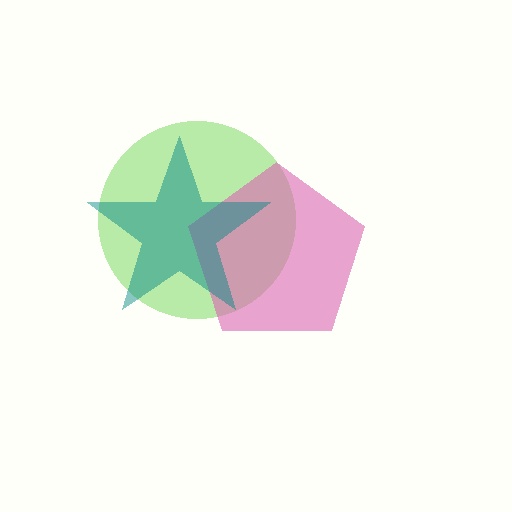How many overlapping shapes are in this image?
There are 3 overlapping shapes in the image.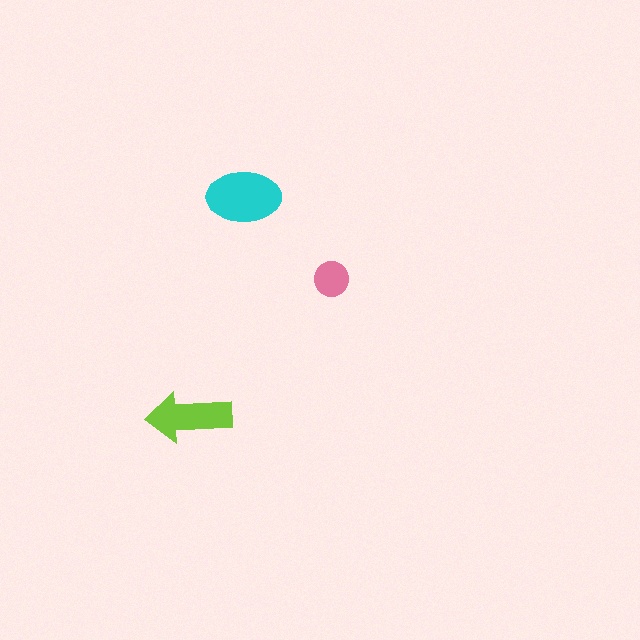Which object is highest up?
The cyan ellipse is topmost.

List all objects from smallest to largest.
The pink circle, the lime arrow, the cyan ellipse.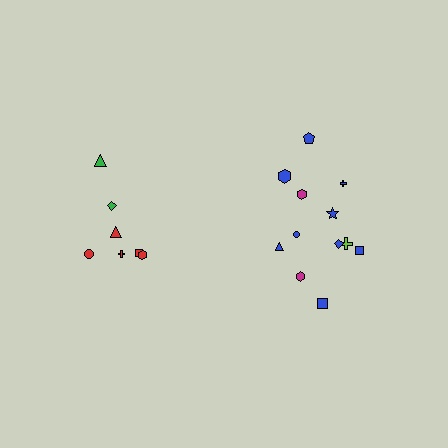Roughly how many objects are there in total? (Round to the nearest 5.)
Roughly 20 objects in total.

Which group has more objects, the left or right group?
The right group.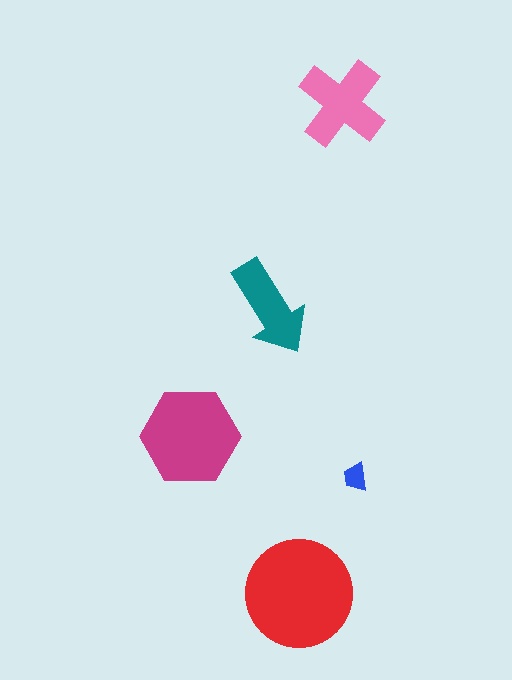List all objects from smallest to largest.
The blue trapezoid, the teal arrow, the pink cross, the magenta hexagon, the red circle.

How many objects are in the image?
There are 5 objects in the image.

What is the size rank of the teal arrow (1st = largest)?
4th.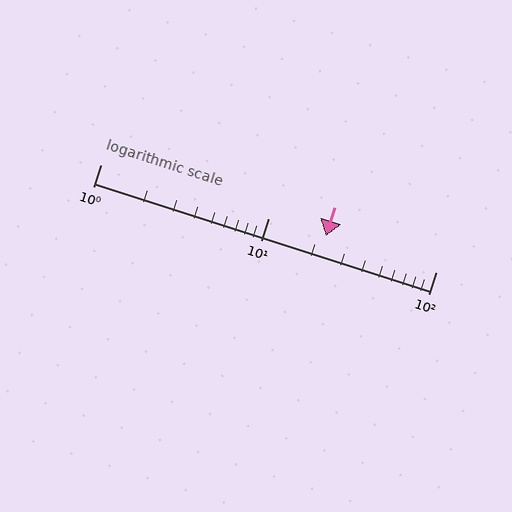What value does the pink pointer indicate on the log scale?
The pointer indicates approximately 22.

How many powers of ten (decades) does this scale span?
The scale spans 2 decades, from 1 to 100.